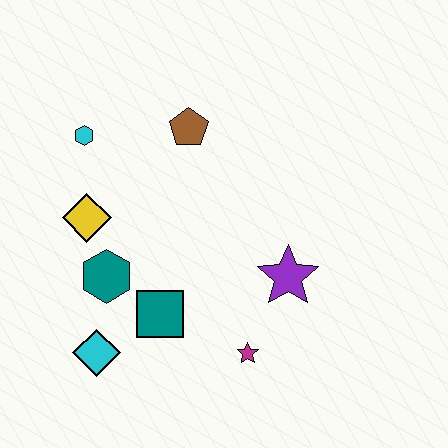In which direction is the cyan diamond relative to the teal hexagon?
The cyan diamond is below the teal hexagon.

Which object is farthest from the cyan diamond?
The brown pentagon is farthest from the cyan diamond.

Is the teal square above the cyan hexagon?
No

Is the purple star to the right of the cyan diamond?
Yes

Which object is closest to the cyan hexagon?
The yellow diamond is closest to the cyan hexagon.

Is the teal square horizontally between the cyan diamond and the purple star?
Yes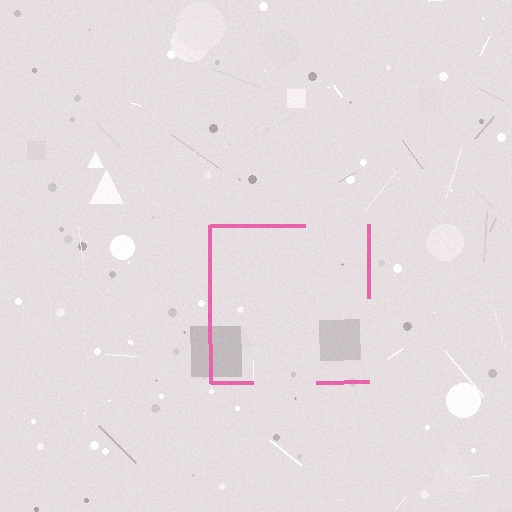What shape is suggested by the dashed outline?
The dashed outline suggests a square.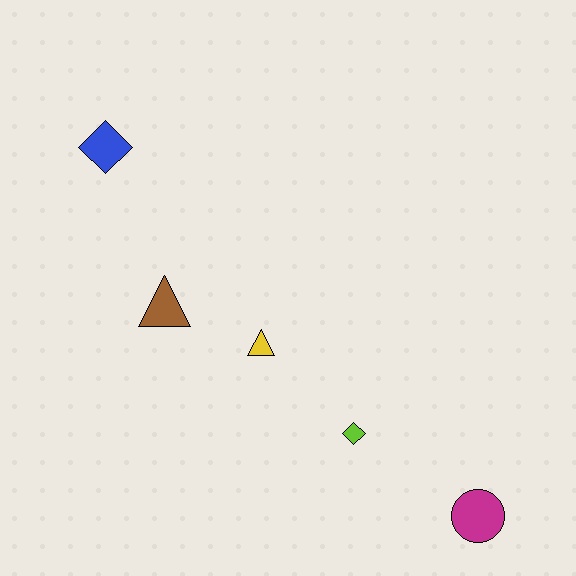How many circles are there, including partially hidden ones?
There is 1 circle.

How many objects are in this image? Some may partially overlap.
There are 5 objects.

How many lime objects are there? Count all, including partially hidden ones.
There is 1 lime object.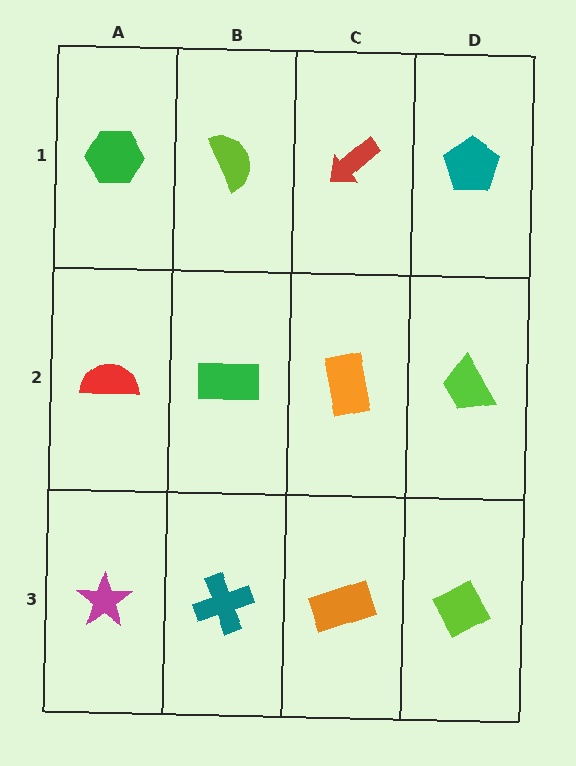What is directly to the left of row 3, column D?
An orange rectangle.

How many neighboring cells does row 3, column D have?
2.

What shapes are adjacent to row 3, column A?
A red semicircle (row 2, column A), a teal cross (row 3, column B).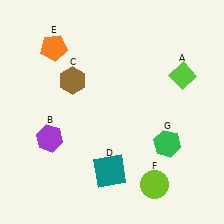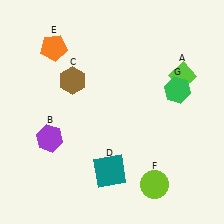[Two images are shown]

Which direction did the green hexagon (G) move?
The green hexagon (G) moved up.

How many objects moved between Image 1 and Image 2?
1 object moved between the two images.